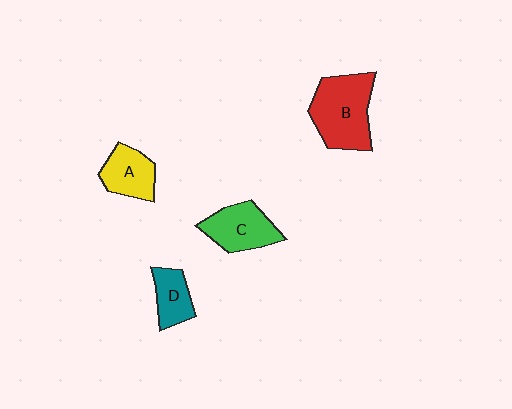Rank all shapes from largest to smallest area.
From largest to smallest: B (red), C (green), A (yellow), D (teal).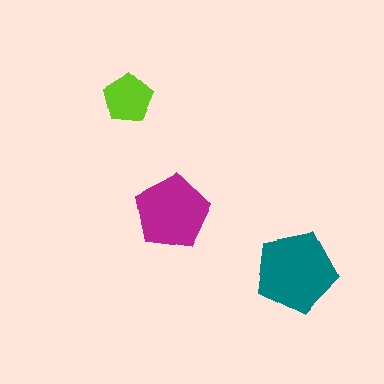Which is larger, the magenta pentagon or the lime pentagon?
The magenta one.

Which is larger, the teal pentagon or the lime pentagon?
The teal one.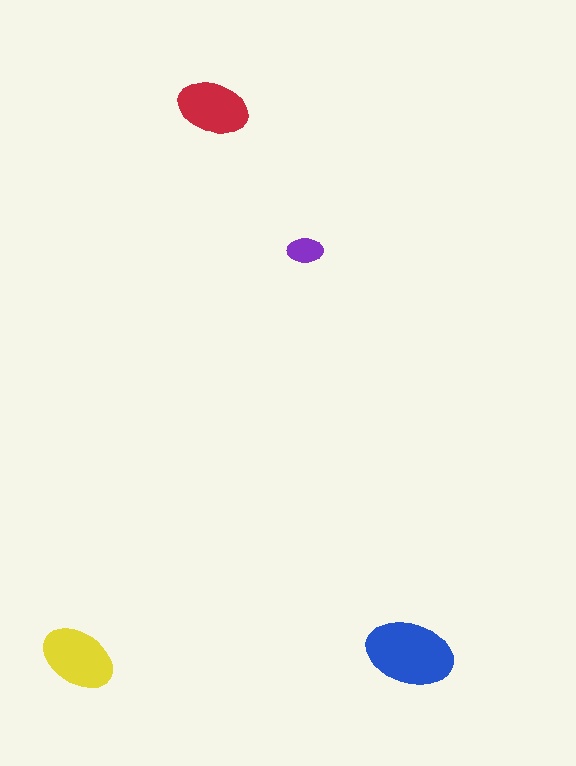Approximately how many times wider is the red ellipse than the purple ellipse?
About 2 times wider.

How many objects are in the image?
There are 4 objects in the image.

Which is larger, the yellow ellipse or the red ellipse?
The yellow one.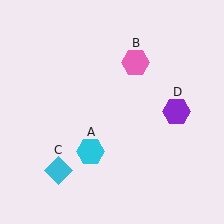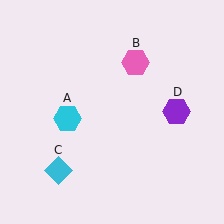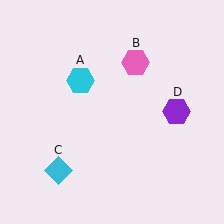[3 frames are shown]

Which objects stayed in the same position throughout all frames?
Pink hexagon (object B) and cyan diamond (object C) and purple hexagon (object D) remained stationary.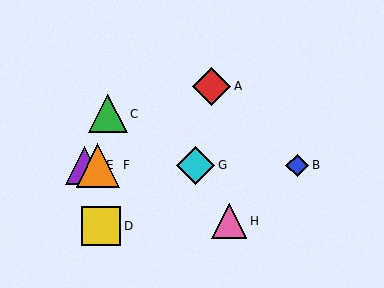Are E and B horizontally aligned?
Yes, both are at y≈165.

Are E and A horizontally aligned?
No, E is at y≈165 and A is at y≈86.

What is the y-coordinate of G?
Object G is at y≈165.